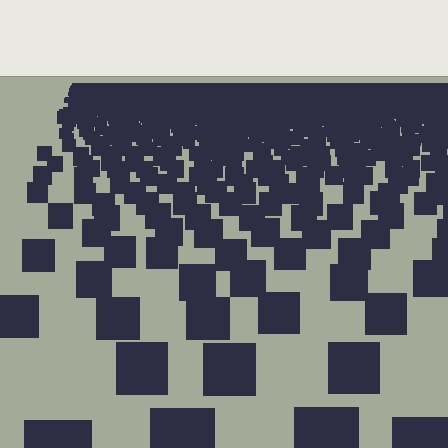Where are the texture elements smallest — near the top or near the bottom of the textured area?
Near the top.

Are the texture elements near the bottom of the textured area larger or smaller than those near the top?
Larger. Near the bottom, elements are closer to the viewer and appear at a bigger on-screen size.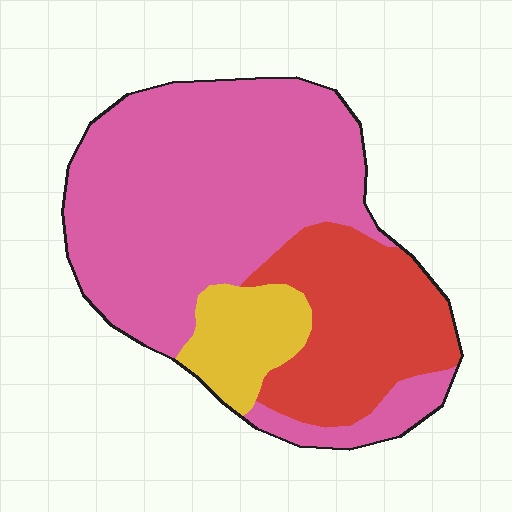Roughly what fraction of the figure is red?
Red takes up about one quarter (1/4) of the figure.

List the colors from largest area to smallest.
From largest to smallest: pink, red, yellow.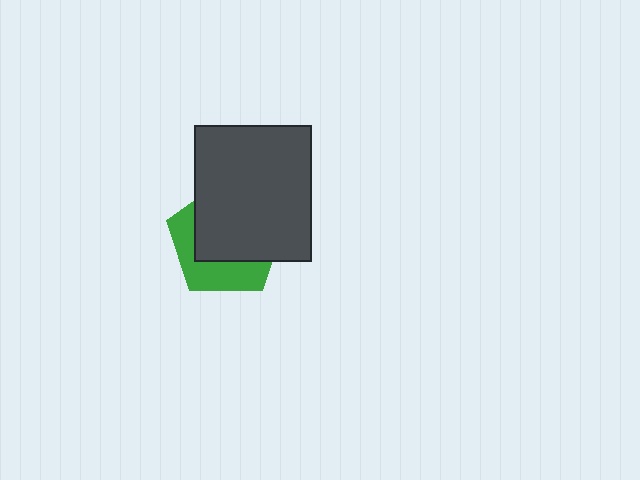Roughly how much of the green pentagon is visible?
A small part of it is visible (roughly 38%).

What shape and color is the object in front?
The object in front is a dark gray rectangle.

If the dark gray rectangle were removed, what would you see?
You would see the complete green pentagon.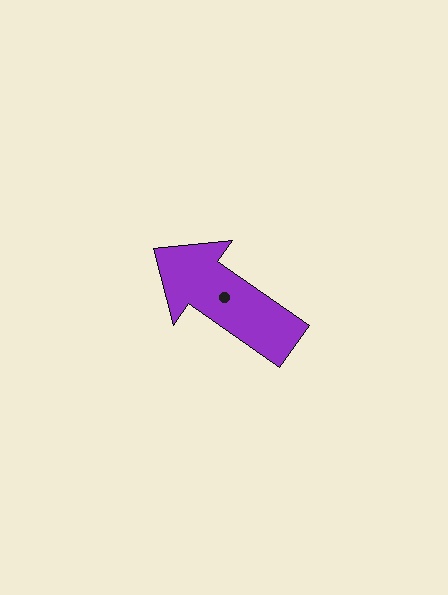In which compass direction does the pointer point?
Northwest.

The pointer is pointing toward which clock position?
Roughly 10 o'clock.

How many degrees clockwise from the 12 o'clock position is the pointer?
Approximately 305 degrees.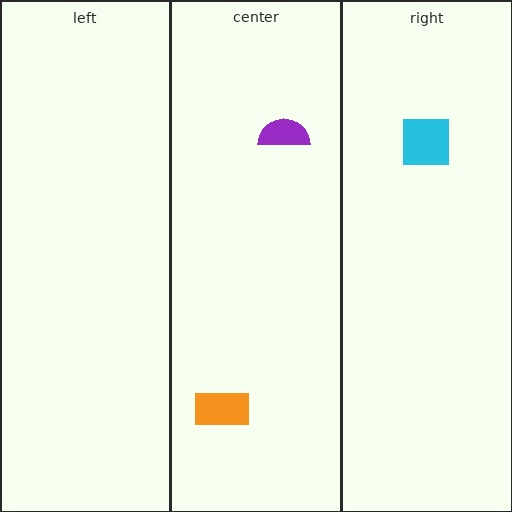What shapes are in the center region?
The orange rectangle, the purple semicircle.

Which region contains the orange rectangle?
The center region.